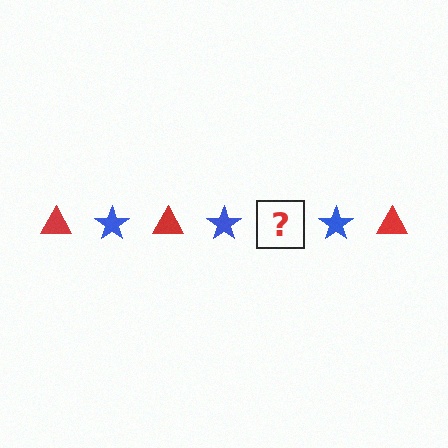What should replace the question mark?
The question mark should be replaced with a red triangle.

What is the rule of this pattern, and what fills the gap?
The rule is that the pattern alternates between red triangle and blue star. The gap should be filled with a red triangle.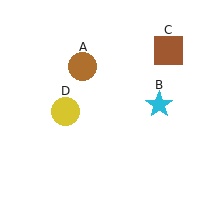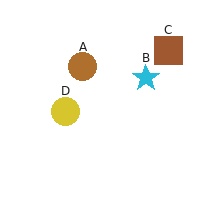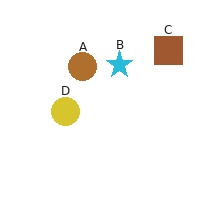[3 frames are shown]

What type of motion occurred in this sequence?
The cyan star (object B) rotated counterclockwise around the center of the scene.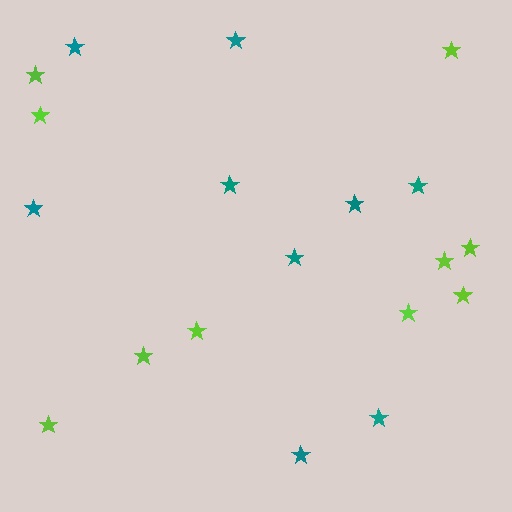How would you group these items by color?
There are 2 groups: one group of lime stars (10) and one group of teal stars (9).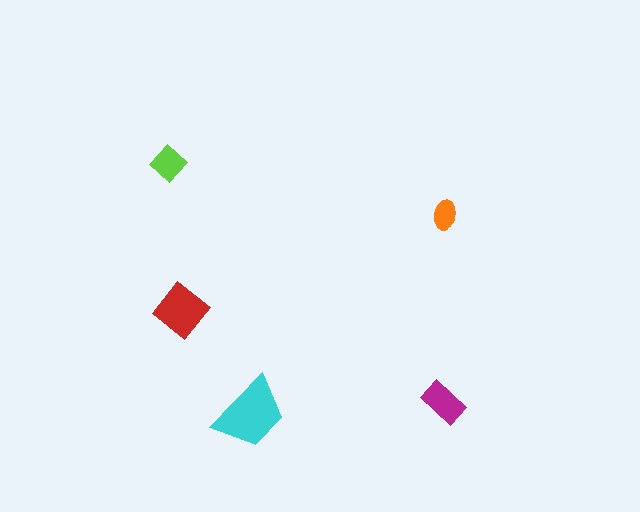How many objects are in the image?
There are 5 objects in the image.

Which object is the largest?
The cyan trapezoid.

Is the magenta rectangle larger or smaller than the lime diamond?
Larger.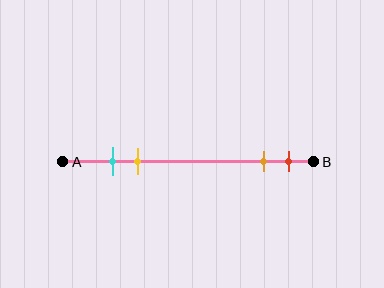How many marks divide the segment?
There are 4 marks dividing the segment.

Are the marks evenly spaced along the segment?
No, the marks are not evenly spaced.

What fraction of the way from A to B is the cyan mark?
The cyan mark is approximately 20% (0.2) of the way from A to B.